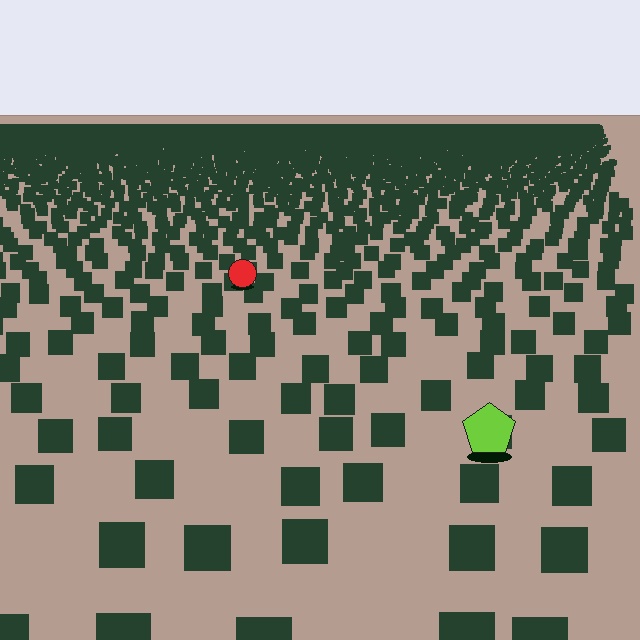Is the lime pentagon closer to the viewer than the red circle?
Yes. The lime pentagon is closer — you can tell from the texture gradient: the ground texture is coarser near it.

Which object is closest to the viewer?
The lime pentagon is closest. The texture marks near it are larger and more spread out.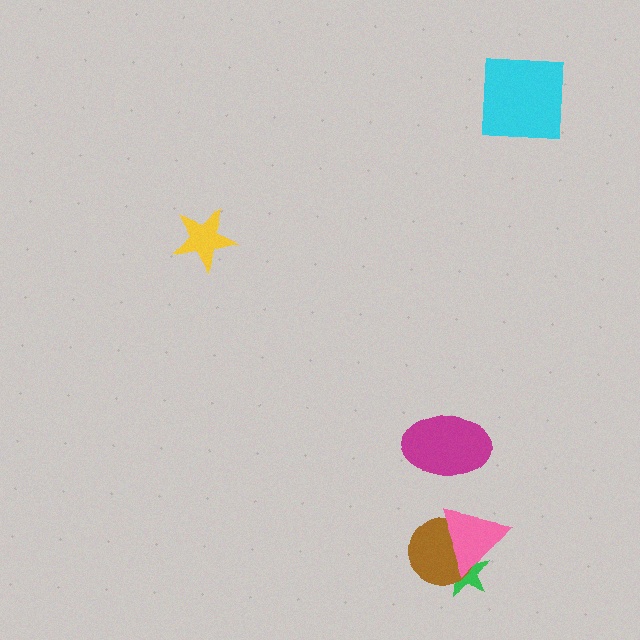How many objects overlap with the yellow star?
0 objects overlap with the yellow star.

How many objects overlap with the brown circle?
2 objects overlap with the brown circle.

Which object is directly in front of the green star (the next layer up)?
The brown circle is directly in front of the green star.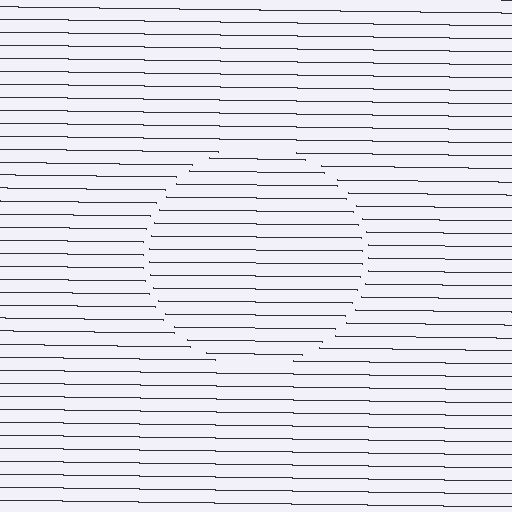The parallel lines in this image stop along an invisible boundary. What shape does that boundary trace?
An illusory circle. The interior of the shape contains the same grating, shifted by half a period — the contour is defined by the phase discontinuity where line-ends from the inner and outer gratings abut.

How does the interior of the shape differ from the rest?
The interior of the shape contains the same grating, shifted by half a period — the contour is defined by the phase discontinuity where line-ends from the inner and outer gratings abut.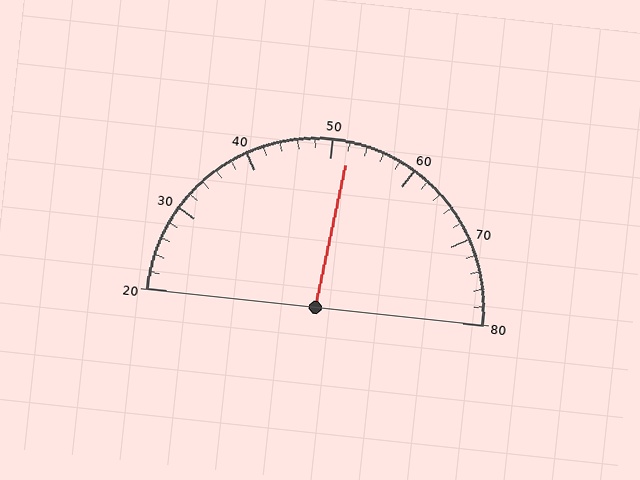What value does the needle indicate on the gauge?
The needle indicates approximately 52.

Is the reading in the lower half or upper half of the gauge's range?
The reading is in the upper half of the range (20 to 80).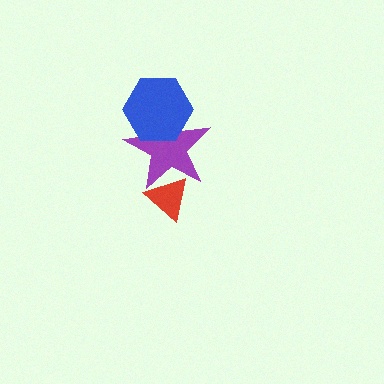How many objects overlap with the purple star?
2 objects overlap with the purple star.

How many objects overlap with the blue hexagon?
1 object overlaps with the blue hexagon.